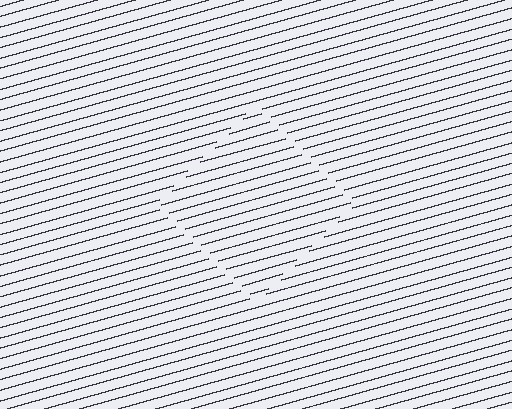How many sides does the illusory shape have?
4 sides — the line-ends trace a square.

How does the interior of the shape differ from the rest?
The interior of the shape contains the same grating, shifted by half a period — the contour is defined by the phase discontinuity where line-ends from the inner and outer gratings abut.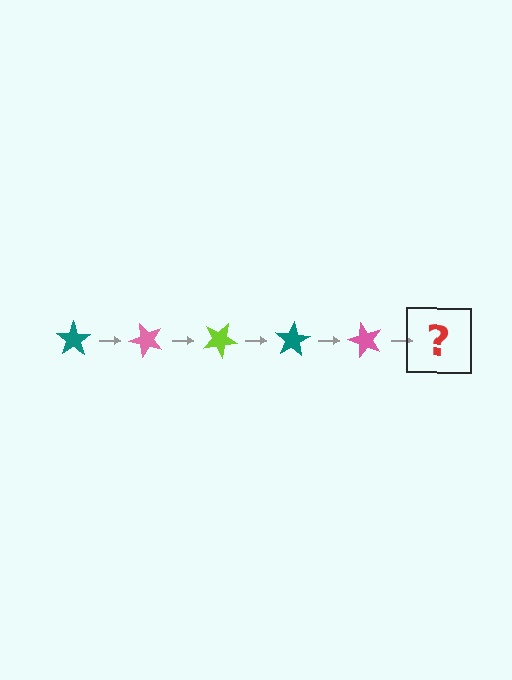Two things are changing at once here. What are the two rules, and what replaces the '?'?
The two rules are that it rotates 50 degrees each step and the color cycles through teal, pink, and lime. The '?' should be a lime star, rotated 250 degrees from the start.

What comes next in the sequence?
The next element should be a lime star, rotated 250 degrees from the start.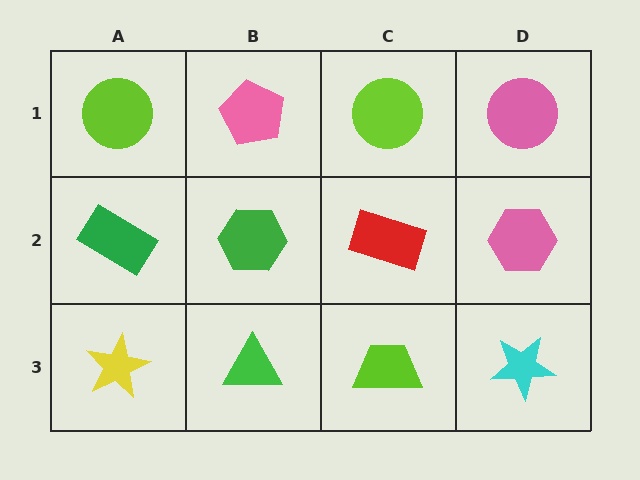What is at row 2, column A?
A green rectangle.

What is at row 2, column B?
A green hexagon.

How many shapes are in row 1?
4 shapes.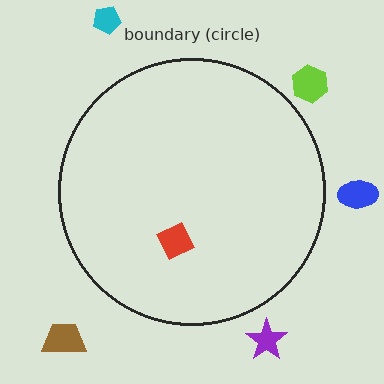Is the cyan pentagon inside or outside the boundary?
Outside.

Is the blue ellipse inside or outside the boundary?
Outside.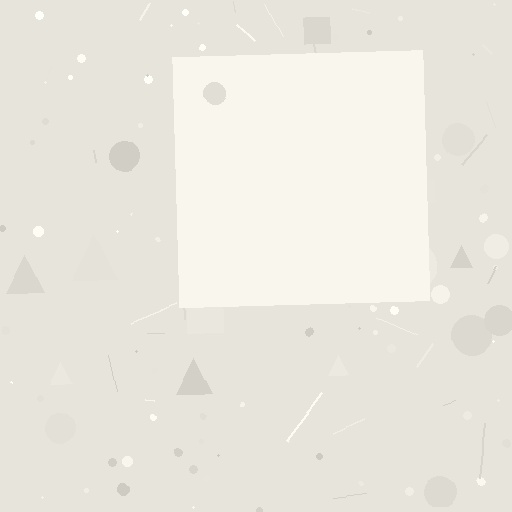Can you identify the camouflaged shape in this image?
The camouflaged shape is a square.